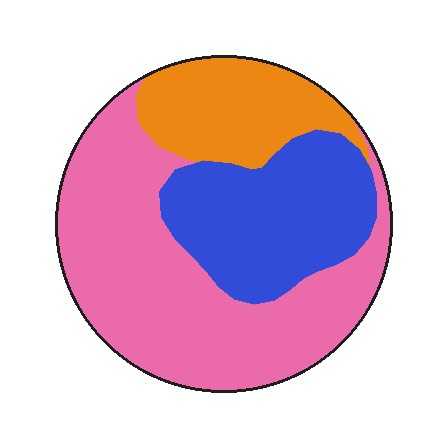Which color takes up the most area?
Pink, at roughly 50%.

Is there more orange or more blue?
Blue.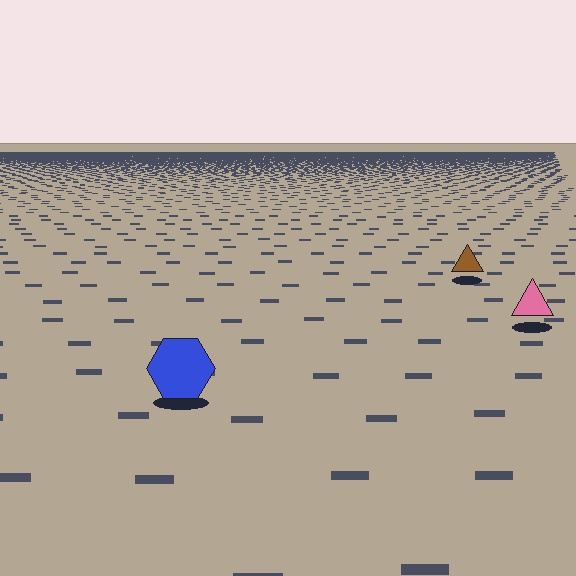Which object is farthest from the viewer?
The brown triangle is farthest from the viewer. It appears smaller and the ground texture around it is denser.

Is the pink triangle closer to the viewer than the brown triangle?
Yes. The pink triangle is closer — you can tell from the texture gradient: the ground texture is coarser near it.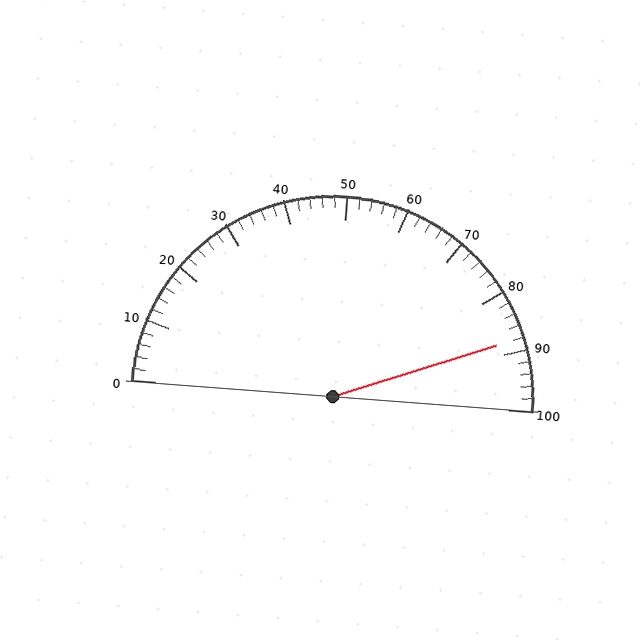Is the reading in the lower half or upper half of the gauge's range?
The reading is in the upper half of the range (0 to 100).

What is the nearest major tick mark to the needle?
The nearest major tick mark is 90.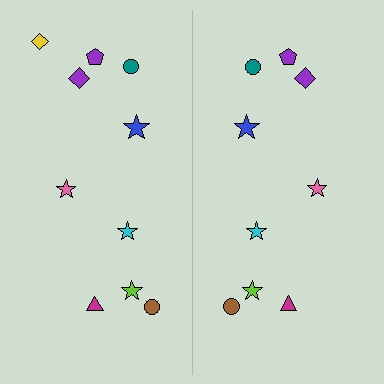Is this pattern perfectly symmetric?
No, the pattern is not perfectly symmetric. A yellow diamond is missing from the right side.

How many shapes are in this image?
There are 19 shapes in this image.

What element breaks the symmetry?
A yellow diamond is missing from the right side.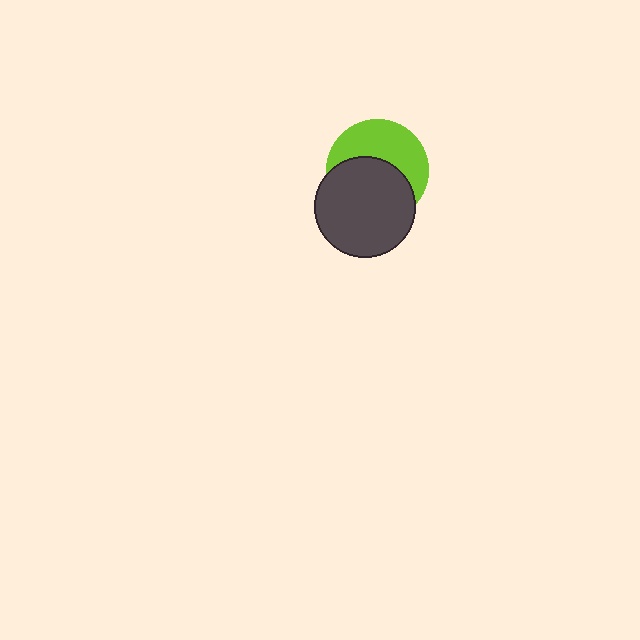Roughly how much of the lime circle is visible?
About half of it is visible (roughly 47%).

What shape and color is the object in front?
The object in front is a dark gray circle.